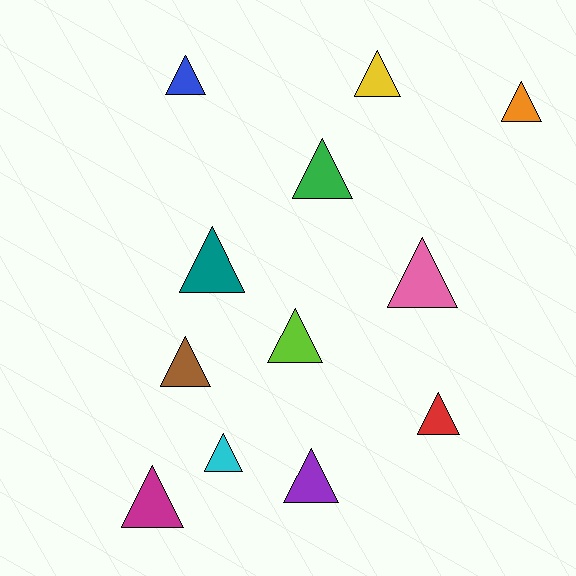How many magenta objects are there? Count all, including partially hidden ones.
There is 1 magenta object.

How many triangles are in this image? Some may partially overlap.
There are 12 triangles.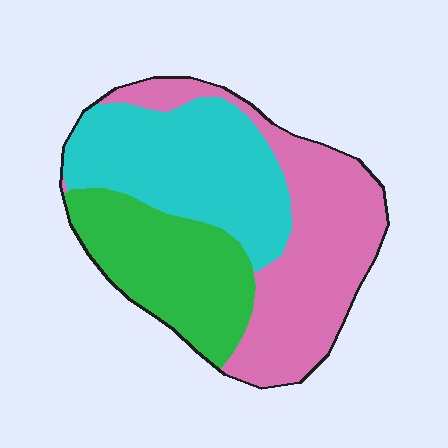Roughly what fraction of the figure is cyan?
Cyan takes up about one third (1/3) of the figure.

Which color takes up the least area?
Green, at roughly 25%.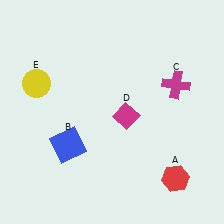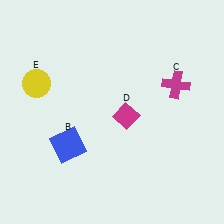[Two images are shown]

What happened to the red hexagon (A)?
The red hexagon (A) was removed in Image 2. It was in the bottom-right area of Image 1.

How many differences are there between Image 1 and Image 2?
There is 1 difference between the two images.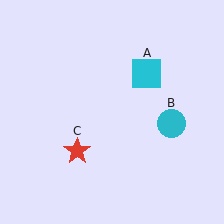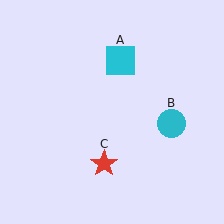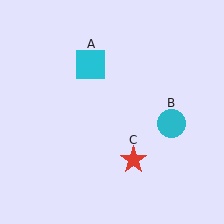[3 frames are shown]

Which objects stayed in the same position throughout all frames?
Cyan circle (object B) remained stationary.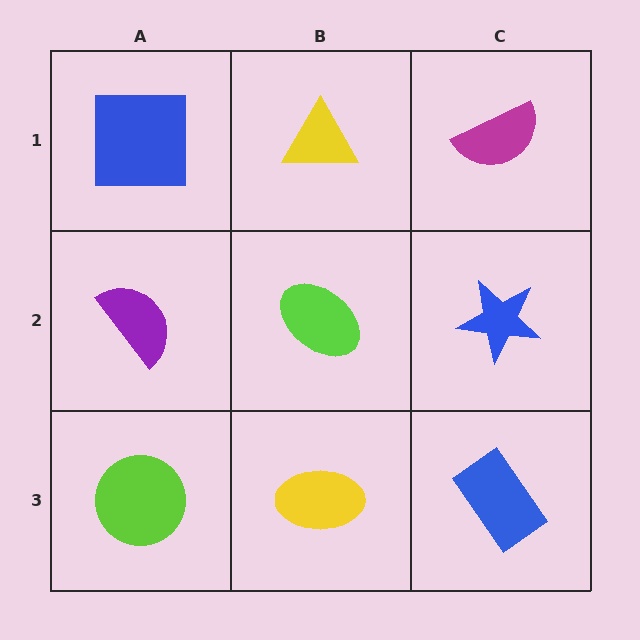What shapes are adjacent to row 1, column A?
A purple semicircle (row 2, column A), a yellow triangle (row 1, column B).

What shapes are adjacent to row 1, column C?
A blue star (row 2, column C), a yellow triangle (row 1, column B).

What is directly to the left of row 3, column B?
A lime circle.